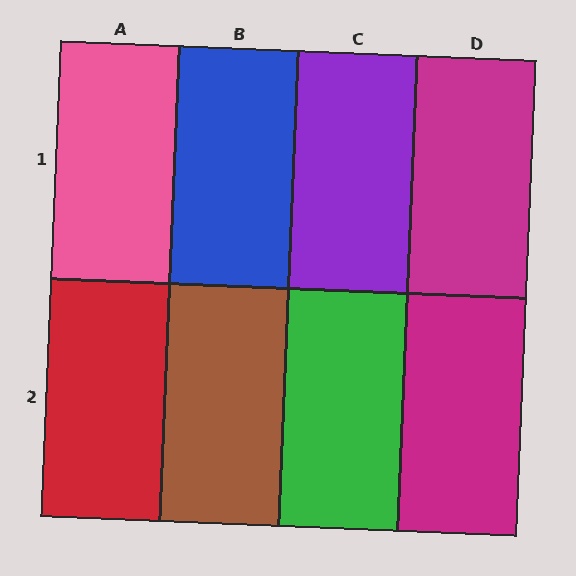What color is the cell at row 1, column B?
Blue.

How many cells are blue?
1 cell is blue.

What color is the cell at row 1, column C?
Purple.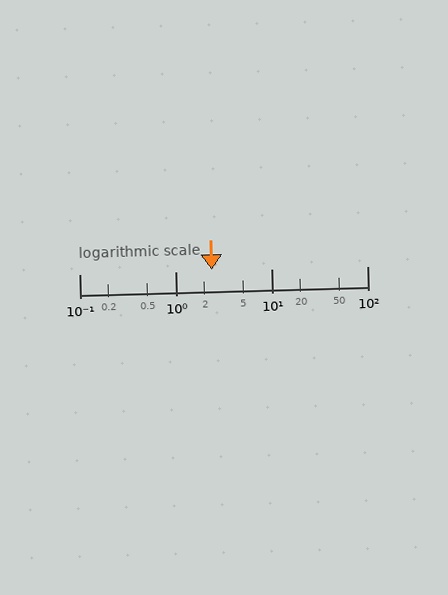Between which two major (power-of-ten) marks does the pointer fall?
The pointer is between 1 and 10.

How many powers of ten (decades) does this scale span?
The scale spans 3 decades, from 0.1 to 100.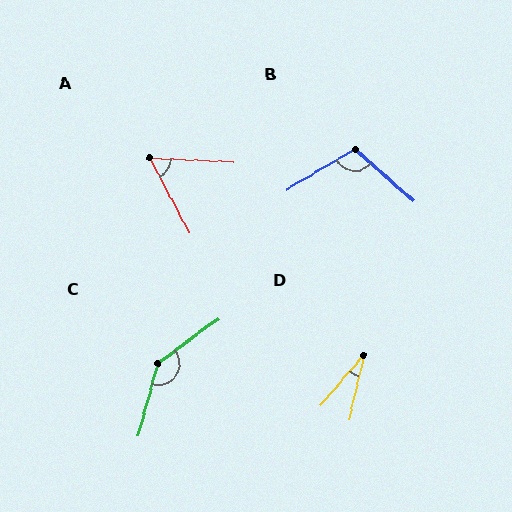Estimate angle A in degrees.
Approximately 59 degrees.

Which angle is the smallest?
D, at approximately 27 degrees.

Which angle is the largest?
C, at approximately 142 degrees.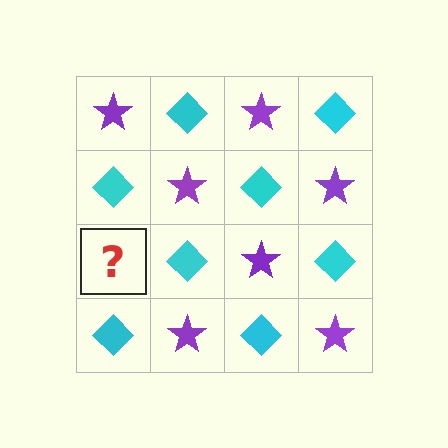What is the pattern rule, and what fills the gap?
The rule is that it alternates purple star and cyan diamond in a checkerboard pattern. The gap should be filled with a purple star.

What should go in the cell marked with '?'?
The missing cell should contain a purple star.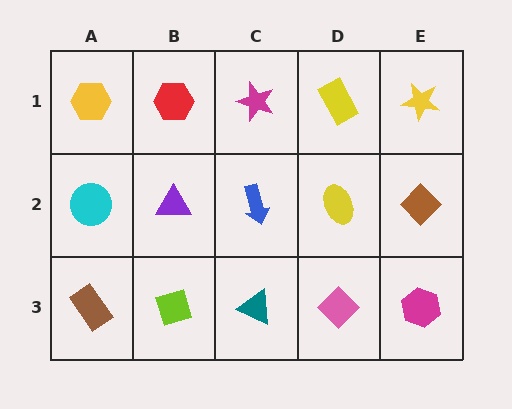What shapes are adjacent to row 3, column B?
A purple triangle (row 2, column B), a brown rectangle (row 3, column A), a teal triangle (row 3, column C).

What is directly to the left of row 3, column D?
A teal triangle.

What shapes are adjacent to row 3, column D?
A yellow ellipse (row 2, column D), a teal triangle (row 3, column C), a magenta hexagon (row 3, column E).